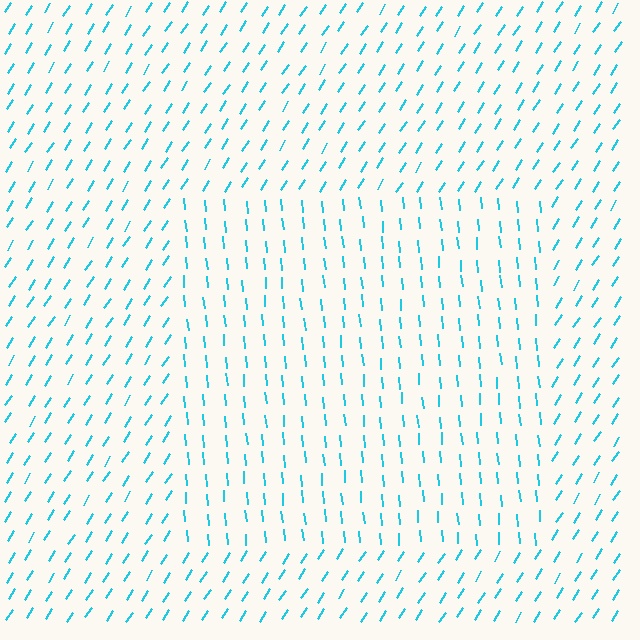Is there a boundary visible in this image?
Yes, there is a texture boundary formed by a change in line orientation.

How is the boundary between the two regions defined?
The boundary is defined purely by a change in line orientation (approximately 38 degrees difference). All lines are the same color and thickness.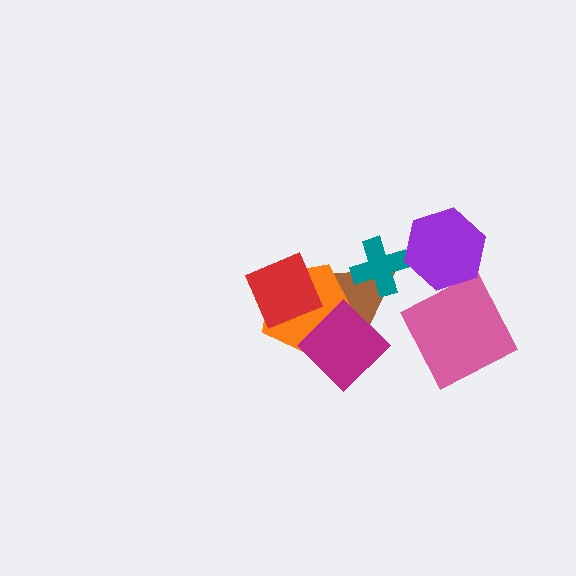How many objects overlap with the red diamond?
1 object overlaps with the red diamond.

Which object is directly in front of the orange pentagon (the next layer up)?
The red diamond is directly in front of the orange pentagon.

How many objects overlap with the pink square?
0 objects overlap with the pink square.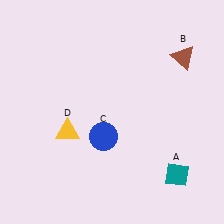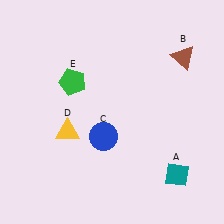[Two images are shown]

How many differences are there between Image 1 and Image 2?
There is 1 difference between the two images.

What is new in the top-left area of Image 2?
A green pentagon (E) was added in the top-left area of Image 2.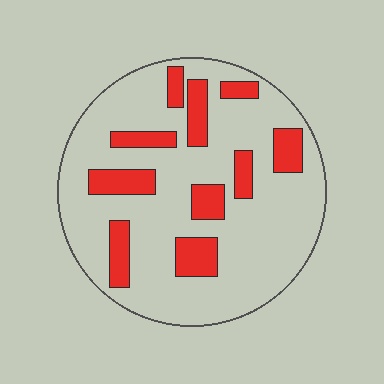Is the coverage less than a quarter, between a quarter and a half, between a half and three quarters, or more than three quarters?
Less than a quarter.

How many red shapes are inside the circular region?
10.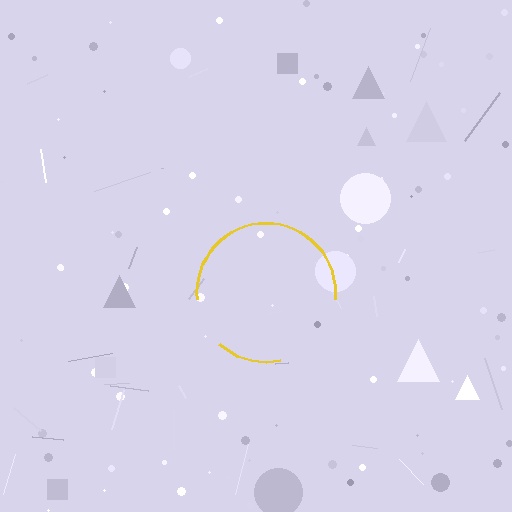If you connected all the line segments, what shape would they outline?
They would outline a circle.